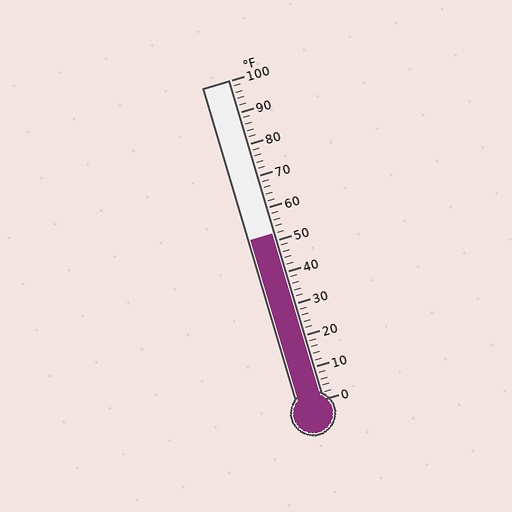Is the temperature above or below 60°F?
The temperature is below 60°F.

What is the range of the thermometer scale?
The thermometer scale ranges from 0°F to 100°F.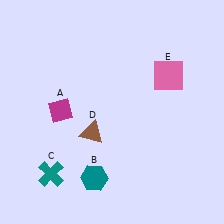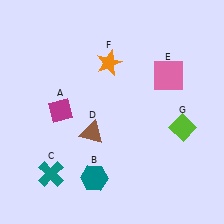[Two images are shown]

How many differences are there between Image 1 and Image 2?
There are 2 differences between the two images.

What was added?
An orange star (F), a lime diamond (G) were added in Image 2.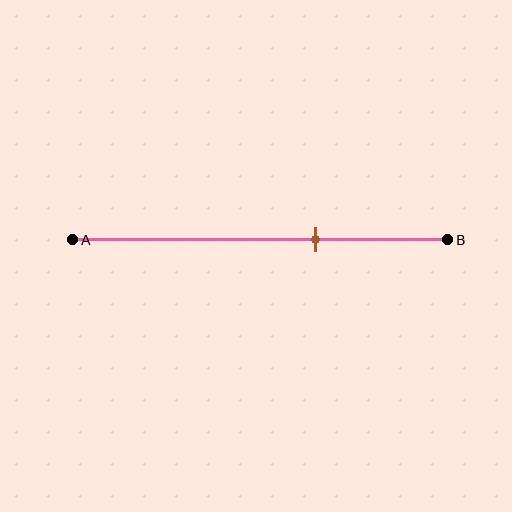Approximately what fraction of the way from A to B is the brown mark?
The brown mark is approximately 65% of the way from A to B.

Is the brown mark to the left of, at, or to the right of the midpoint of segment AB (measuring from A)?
The brown mark is to the right of the midpoint of segment AB.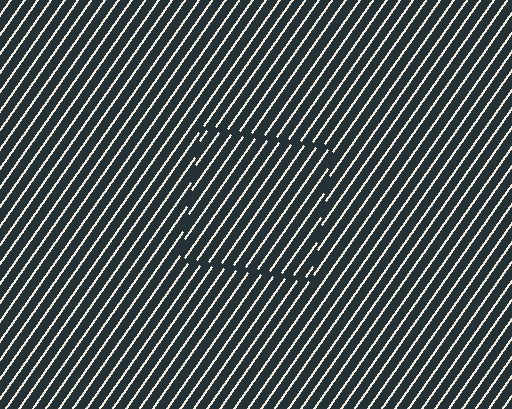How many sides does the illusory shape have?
4 sides — the line-ends trace a square.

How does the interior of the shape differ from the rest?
The interior of the shape contains the same grating, shifted by half a period — the contour is defined by the phase discontinuity where line-ends from the inner and outer gratings abut.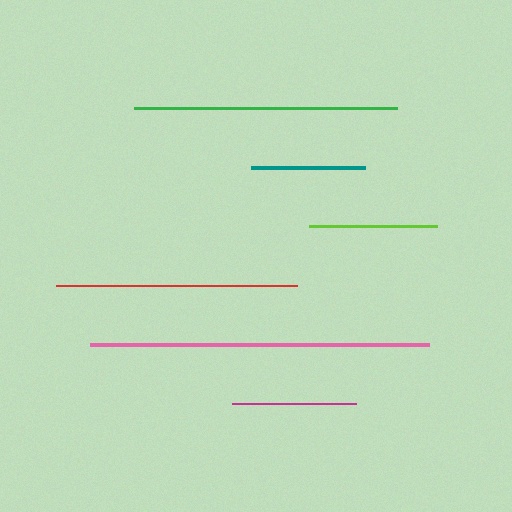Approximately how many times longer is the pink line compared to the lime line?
The pink line is approximately 2.7 times the length of the lime line.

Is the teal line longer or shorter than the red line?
The red line is longer than the teal line.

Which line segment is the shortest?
The teal line is the shortest at approximately 114 pixels.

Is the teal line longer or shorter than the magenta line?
The magenta line is longer than the teal line.